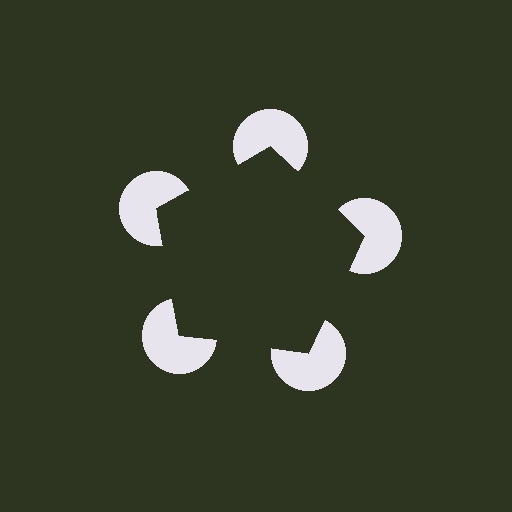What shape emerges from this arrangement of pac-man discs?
An illusory pentagon — its edges are inferred from the aligned wedge cuts in the pac-man discs, not physically drawn.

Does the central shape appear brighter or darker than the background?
It typically appears slightly darker than the background, even though no actual brightness change is drawn.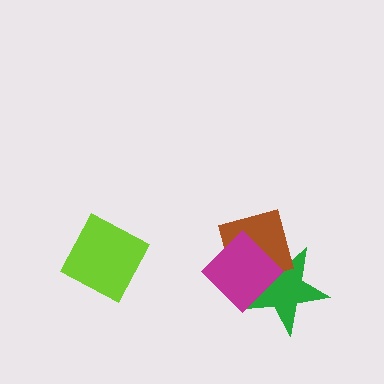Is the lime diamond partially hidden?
No, no other shape covers it.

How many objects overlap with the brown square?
2 objects overlap with the brown square.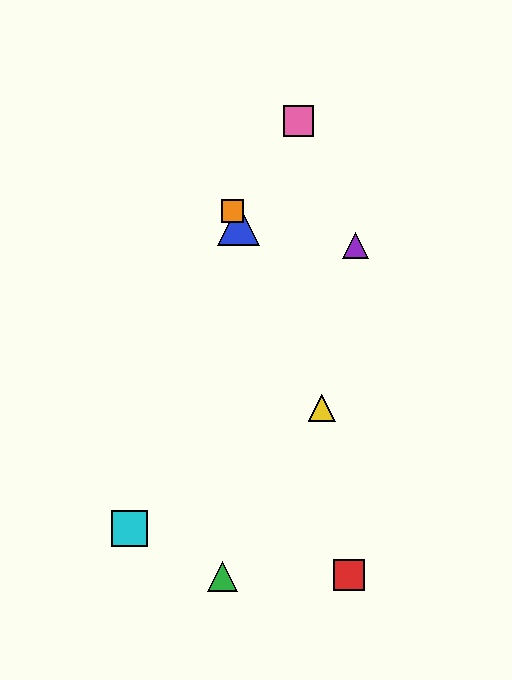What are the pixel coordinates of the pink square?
The pink square is at (299, 121).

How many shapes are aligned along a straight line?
3 shapes (the blue triangle, the yellow triangle, the orange square) are aligned along a straight line.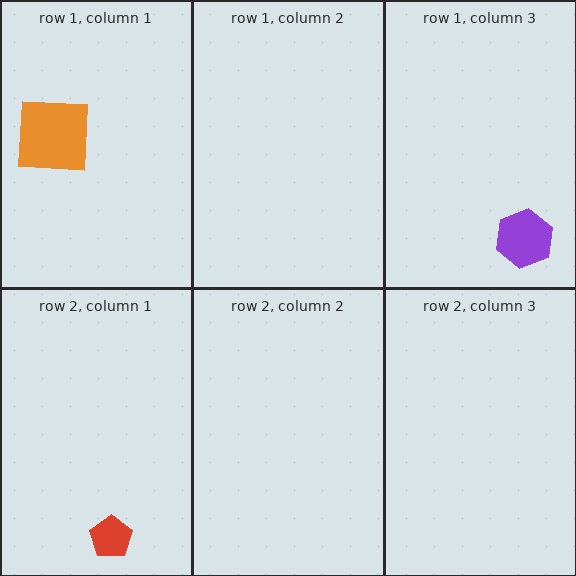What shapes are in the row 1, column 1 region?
The orange square.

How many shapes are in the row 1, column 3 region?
1.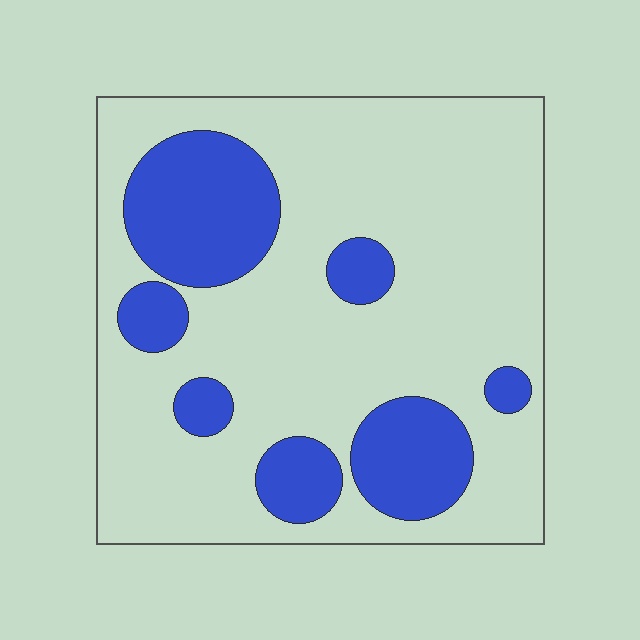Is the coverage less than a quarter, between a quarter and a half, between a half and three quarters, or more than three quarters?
Less than a quarter.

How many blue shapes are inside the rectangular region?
7.